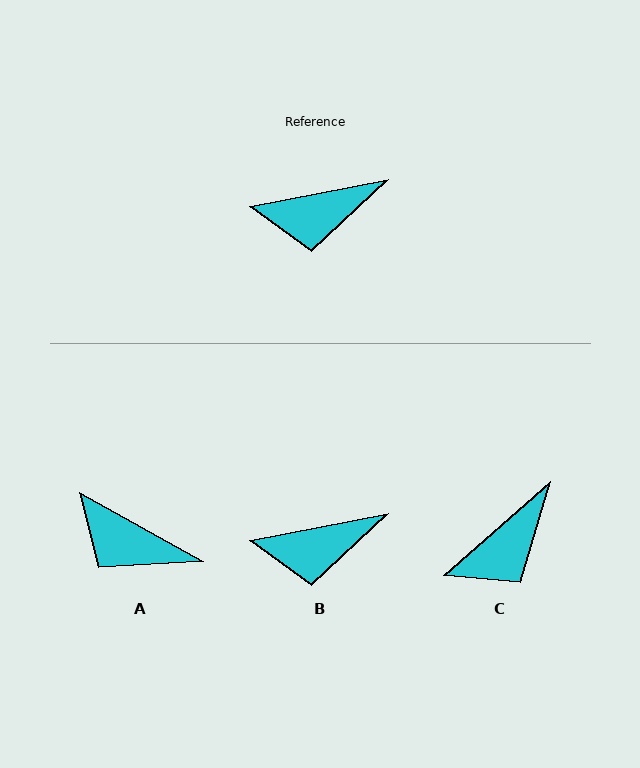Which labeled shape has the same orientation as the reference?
B.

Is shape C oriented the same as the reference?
No, it is off by about 30 degrees.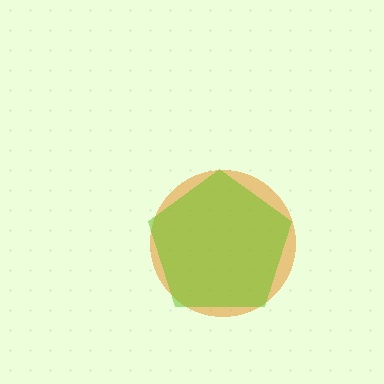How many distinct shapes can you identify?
There are 2 distinct shapes: an orange circle, a lime pentagon.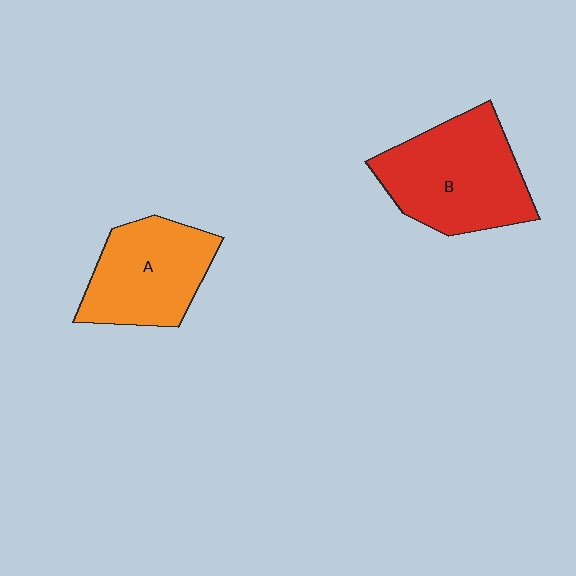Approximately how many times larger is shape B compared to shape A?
Approximately 1.2 times.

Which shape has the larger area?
Shape B (red).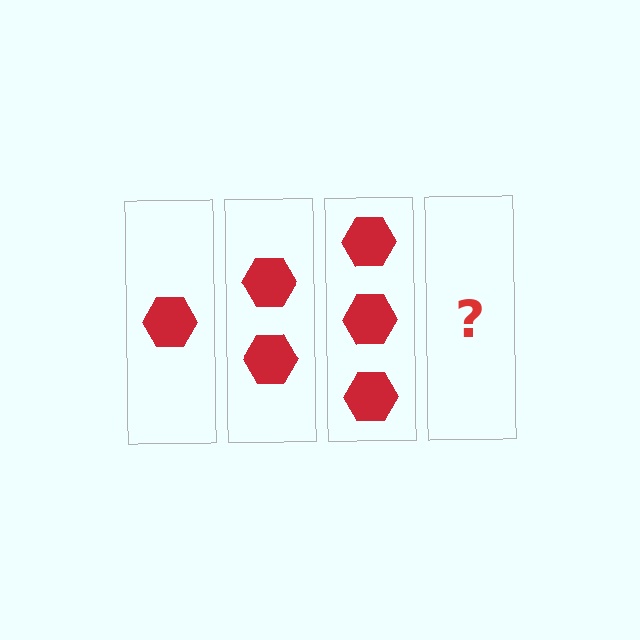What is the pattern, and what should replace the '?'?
The pattern is that each step adds one more hexagon. The '?' should be 4 hexagons.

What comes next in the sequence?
The next element should be 4 hexagons.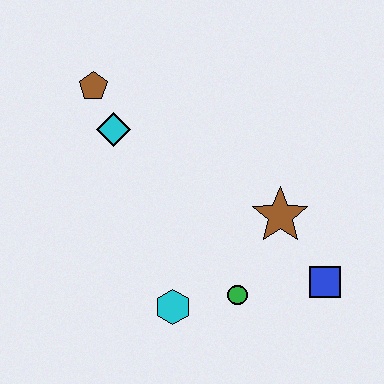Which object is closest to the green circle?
The cyan hexagon is closest to the green circle.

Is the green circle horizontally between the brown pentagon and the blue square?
Yes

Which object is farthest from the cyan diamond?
The blue square is farthest from the cyan diamond.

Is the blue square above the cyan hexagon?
Yes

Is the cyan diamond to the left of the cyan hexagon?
Yes